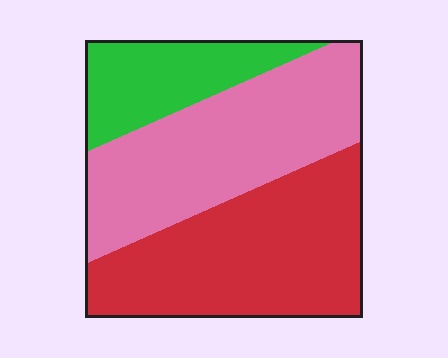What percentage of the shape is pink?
Pink takes up about two fifths (2/5) of the shape.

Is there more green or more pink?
Pink.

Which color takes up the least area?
Green, at roughly 20%.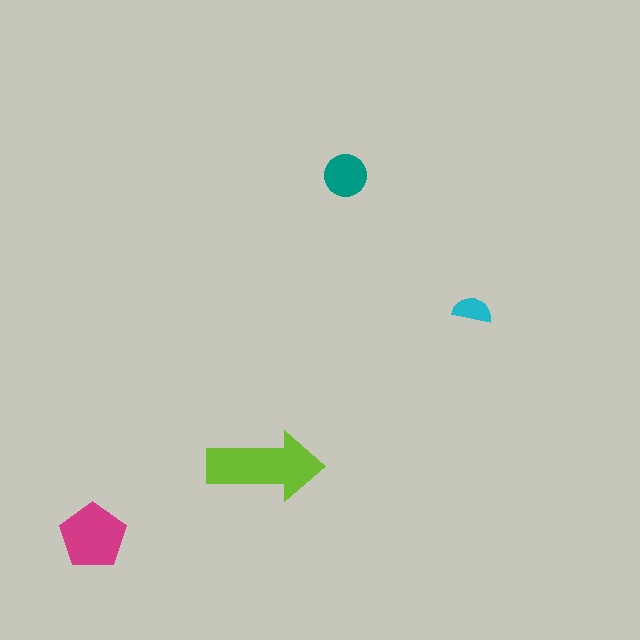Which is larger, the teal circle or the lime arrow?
The lime arrow.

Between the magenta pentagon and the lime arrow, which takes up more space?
The lime arrow.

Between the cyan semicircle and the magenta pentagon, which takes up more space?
The magenta pentagon.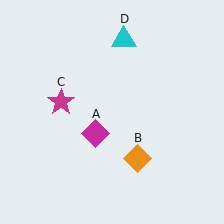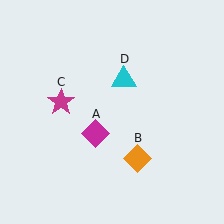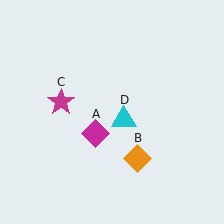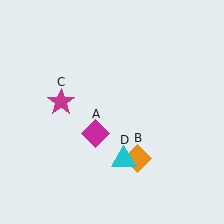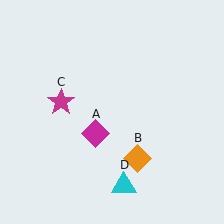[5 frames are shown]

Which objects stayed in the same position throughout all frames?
Magenta diamond (object A) and orange diamond (object B) and magenta star (object C) remained stationary.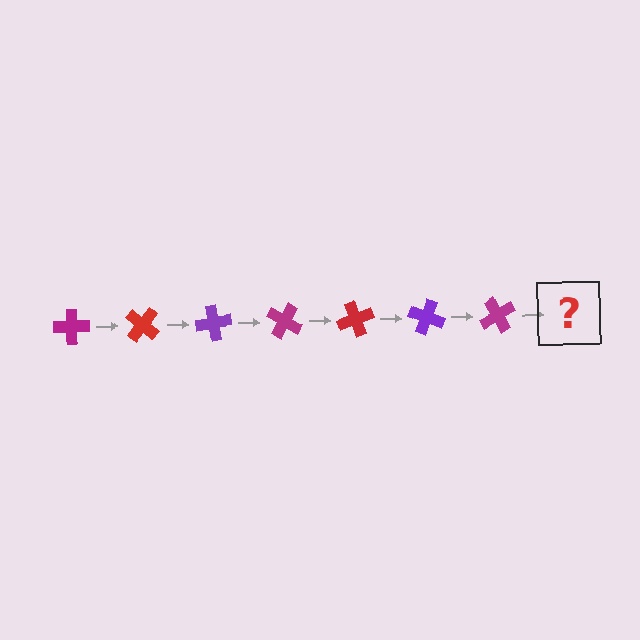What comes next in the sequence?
The next element should be a red cross, rotated 280 degrees from the start.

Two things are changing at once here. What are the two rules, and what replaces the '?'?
The two rules are that it rotates 40 degrees each step and the color cycles through magenta, red, and purple. The '?' should be a red cross, rotated 280 degrees from the start.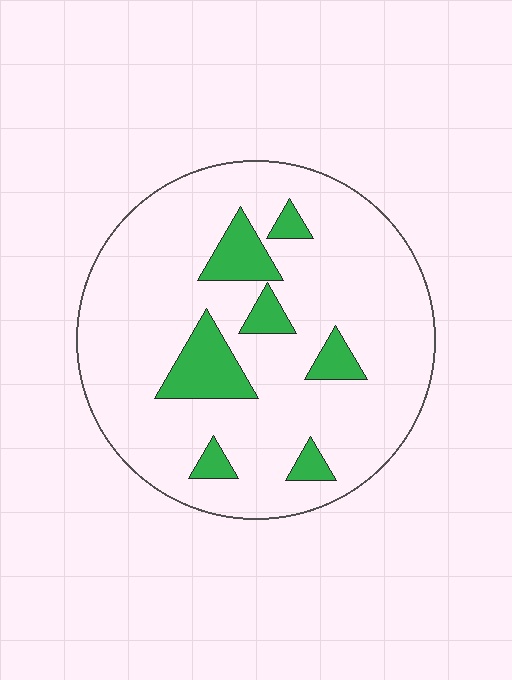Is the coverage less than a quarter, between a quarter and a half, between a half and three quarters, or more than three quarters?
Less than a quarter.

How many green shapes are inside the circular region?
7.